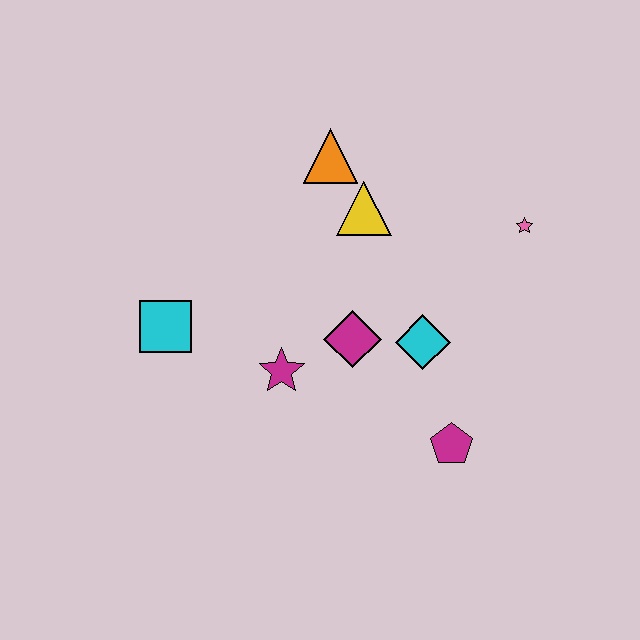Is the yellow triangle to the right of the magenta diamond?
Yes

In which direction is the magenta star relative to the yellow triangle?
The magenta star is below the yellow triangle.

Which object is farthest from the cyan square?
The pink star is farthest from the cyan square.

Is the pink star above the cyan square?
Yes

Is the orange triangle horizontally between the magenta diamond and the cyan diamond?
No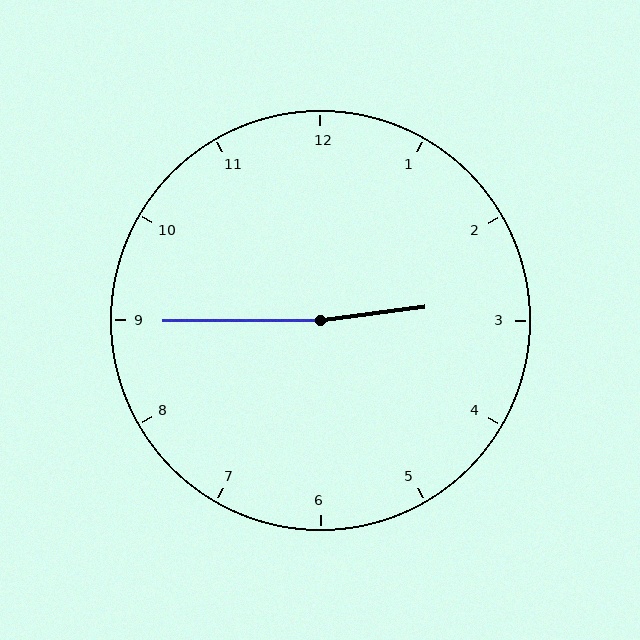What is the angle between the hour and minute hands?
Approximately 172 degrees.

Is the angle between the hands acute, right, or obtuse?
It is obtuse.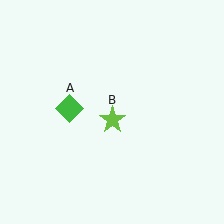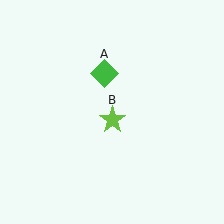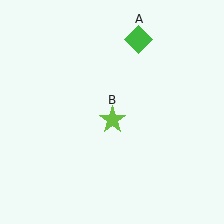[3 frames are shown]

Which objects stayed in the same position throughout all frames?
Lime star (object B) remained stationary.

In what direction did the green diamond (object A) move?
The green diamond (object A) moved up and to the right.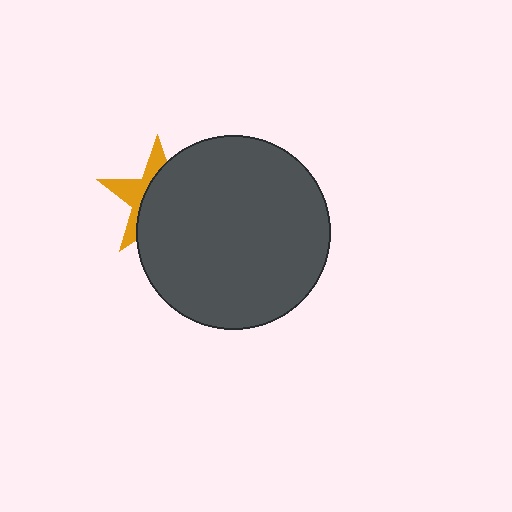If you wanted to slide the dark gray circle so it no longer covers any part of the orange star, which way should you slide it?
Slide it right — that is the most direct way to separate the two shapes.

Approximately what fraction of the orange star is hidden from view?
Roughly 65% of the orange star is hidden behind the dark gray circle.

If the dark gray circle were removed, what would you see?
You would see the complete orange star.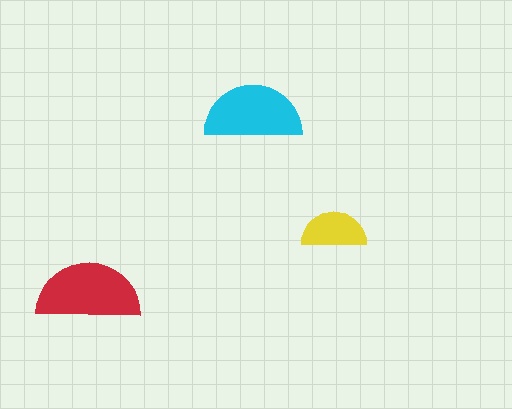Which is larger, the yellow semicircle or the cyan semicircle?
The cyan one.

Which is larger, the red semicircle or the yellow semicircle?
The red one.